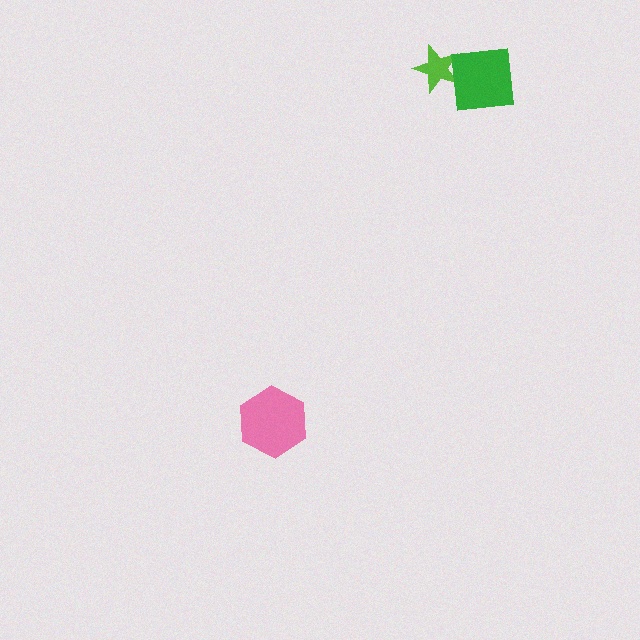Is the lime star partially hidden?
Yes, it is partially covered by another shape.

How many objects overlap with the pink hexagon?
0 objects overlap with the pink hexagon.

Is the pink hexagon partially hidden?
No, no other shape covers it.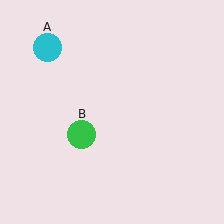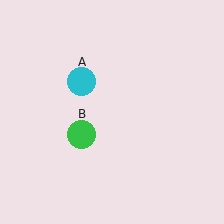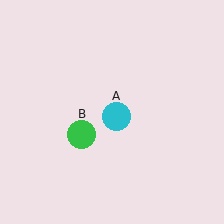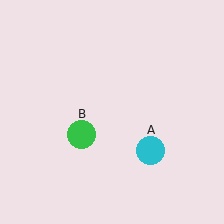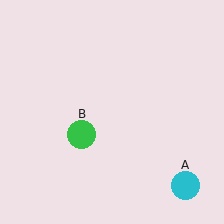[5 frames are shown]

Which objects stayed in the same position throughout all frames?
Green circle (object B) remained stationary.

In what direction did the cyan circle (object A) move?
The cyan circle (object A) moved down and to the right.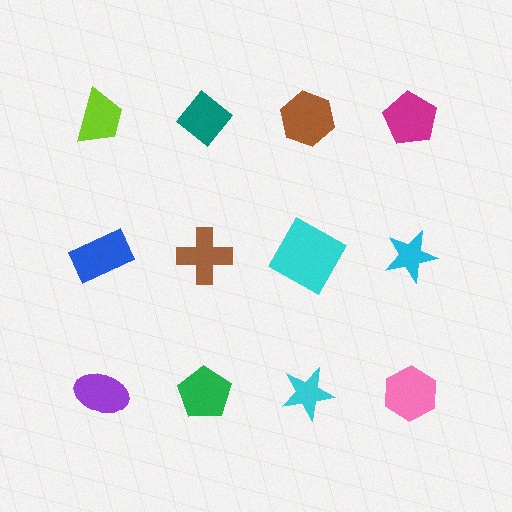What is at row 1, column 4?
A magenta pentagon.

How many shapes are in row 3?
4 shapes.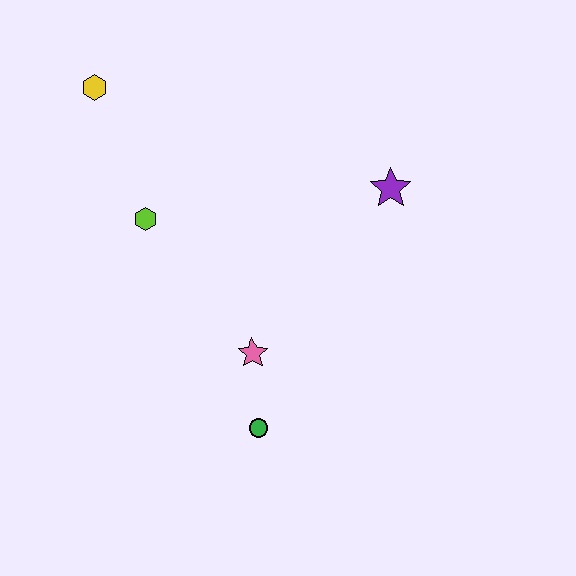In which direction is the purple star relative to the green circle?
The purple star is above the green circle.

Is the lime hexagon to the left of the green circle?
Yes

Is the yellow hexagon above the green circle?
Yes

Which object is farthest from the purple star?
The yellow hexagon is farthest from the purple star.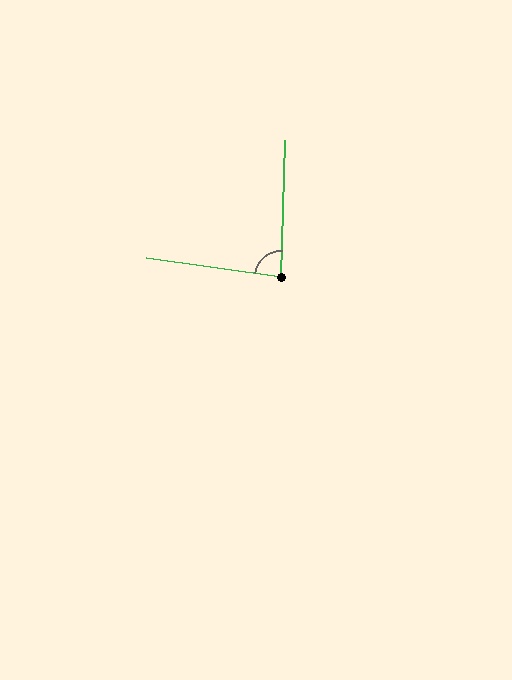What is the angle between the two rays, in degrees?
Approximately 84 degrees.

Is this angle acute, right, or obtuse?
It is acute.